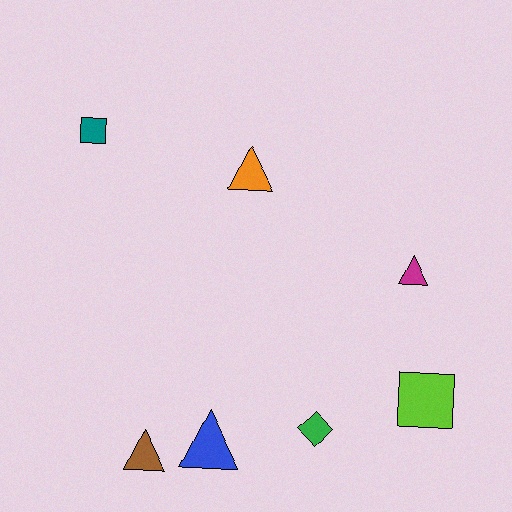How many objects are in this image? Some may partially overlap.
There are 7 objects.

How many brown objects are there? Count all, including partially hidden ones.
There is 1 brown object.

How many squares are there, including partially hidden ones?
There are 2 squares.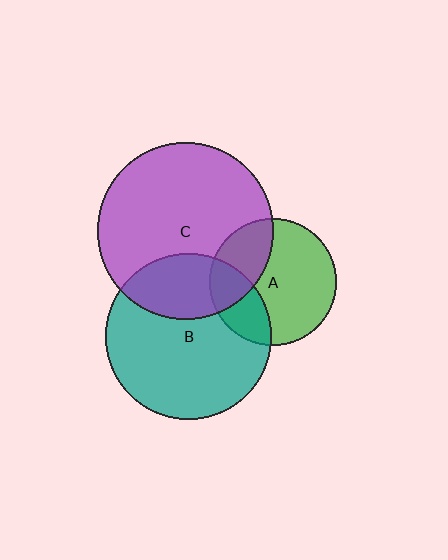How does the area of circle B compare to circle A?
Approximately 1.7 times.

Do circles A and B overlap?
Yes.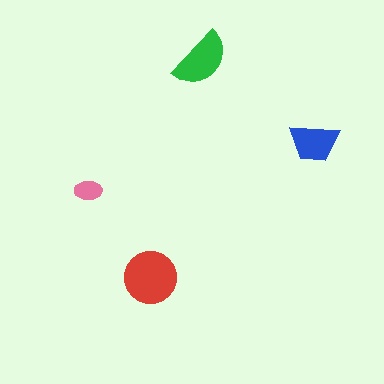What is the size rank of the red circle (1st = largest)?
1st.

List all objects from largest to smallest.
The red circle, the green semicircle, the blue trapezoid, the pink ellipse.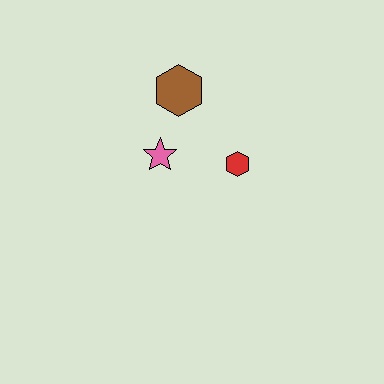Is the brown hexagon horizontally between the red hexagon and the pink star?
Yes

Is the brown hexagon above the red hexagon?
Yes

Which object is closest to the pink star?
The brown hexagon is closest to the pink star.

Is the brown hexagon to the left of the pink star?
No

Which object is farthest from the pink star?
The red hexagon is farthest from the pink star.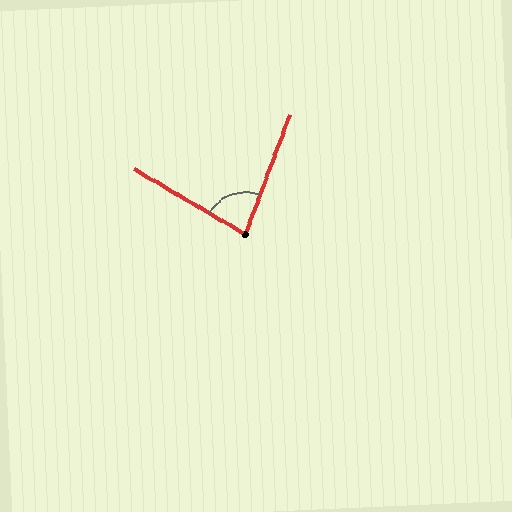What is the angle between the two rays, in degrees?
Approximately 80 degrees.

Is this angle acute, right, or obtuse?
It is acute.